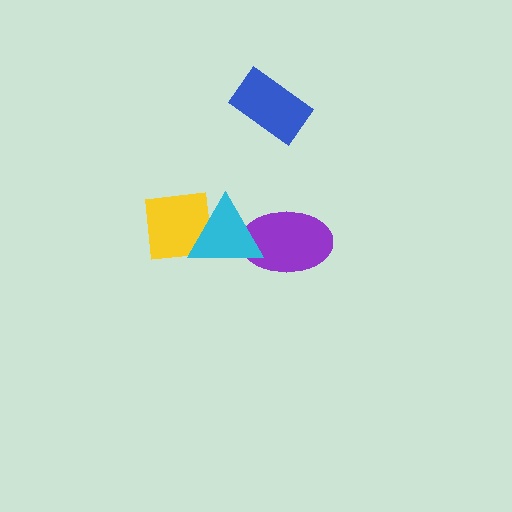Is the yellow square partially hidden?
Yes, it is partially covered by another shape.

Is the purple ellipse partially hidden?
Yes, it is partially covered by another shape.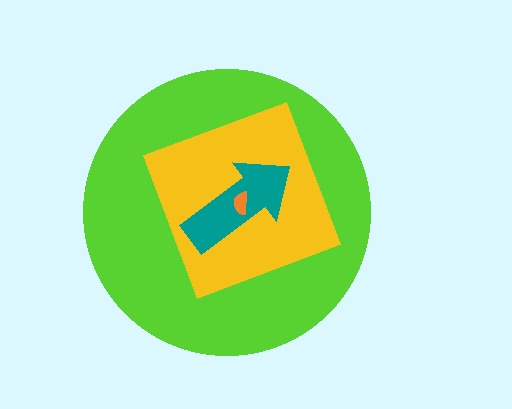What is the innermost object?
The orange semicircle.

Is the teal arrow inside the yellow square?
Yes.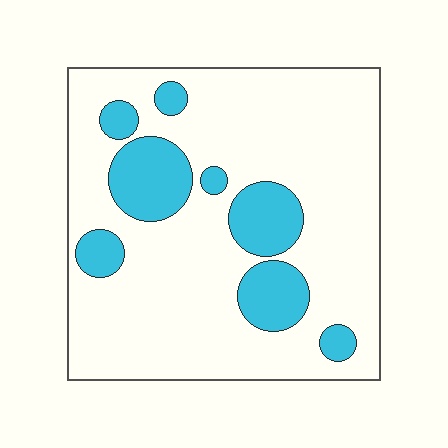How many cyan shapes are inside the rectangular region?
8.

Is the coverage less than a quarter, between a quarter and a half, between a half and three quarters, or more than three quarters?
Less than a quarter.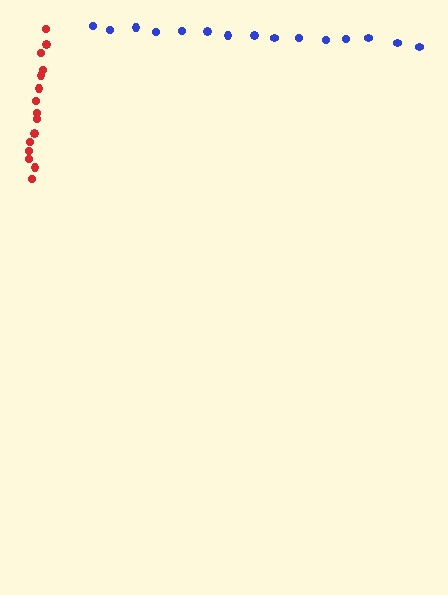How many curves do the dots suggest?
There are 2 distinct paths.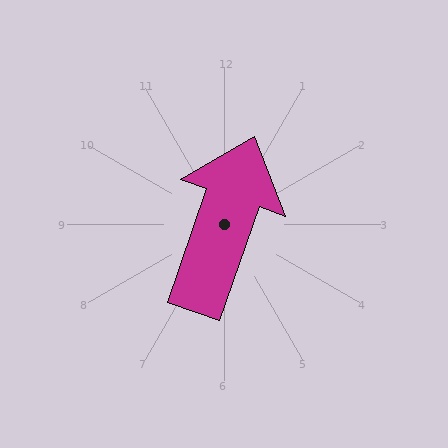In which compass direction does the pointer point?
North.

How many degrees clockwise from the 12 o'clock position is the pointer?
Approximately 19 degrees.